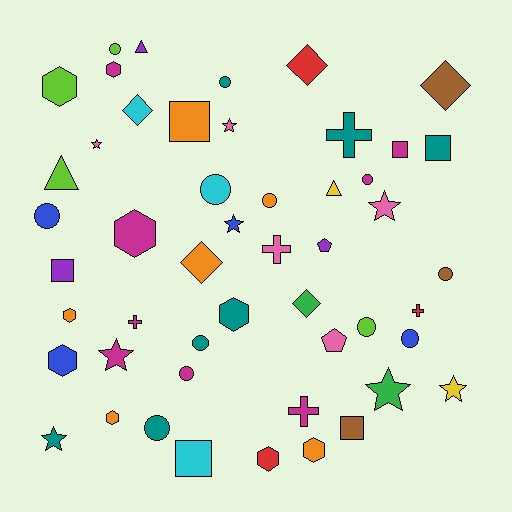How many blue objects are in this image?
There are 4 blue objects.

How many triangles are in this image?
There are 3 triangles.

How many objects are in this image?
There are 50 objects.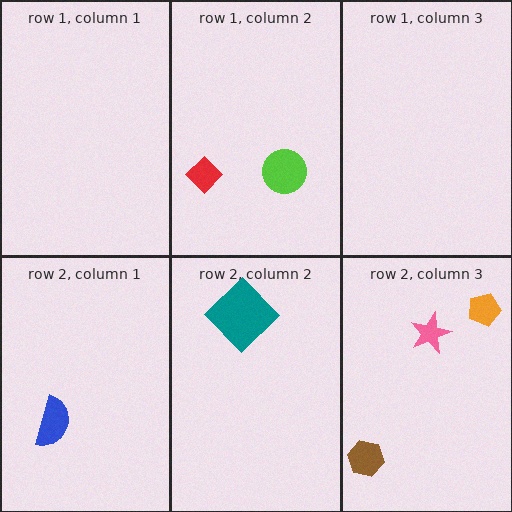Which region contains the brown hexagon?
The row 2, column 3 region.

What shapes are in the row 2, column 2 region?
The teal diamond.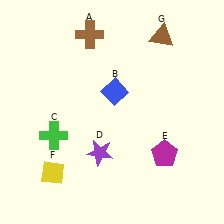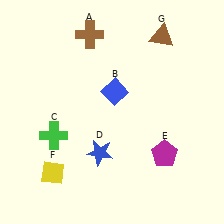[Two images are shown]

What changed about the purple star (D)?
In Image 1, D is purple. In Image 2, it changed to blue.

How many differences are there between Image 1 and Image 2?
There is 1 difference between the two images.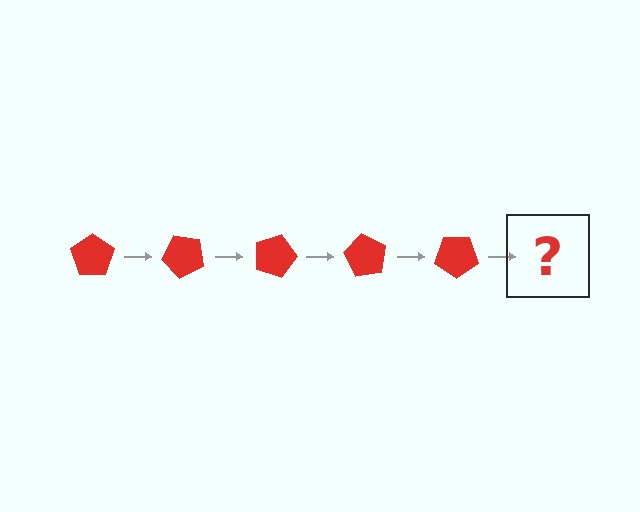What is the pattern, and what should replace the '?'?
The pattern is that the pentagon rotates 45 degrees each step. The '?' should be a red pentagon rotated 225 degrees.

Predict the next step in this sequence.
The next step is a red pentagon rotated 225 degrees.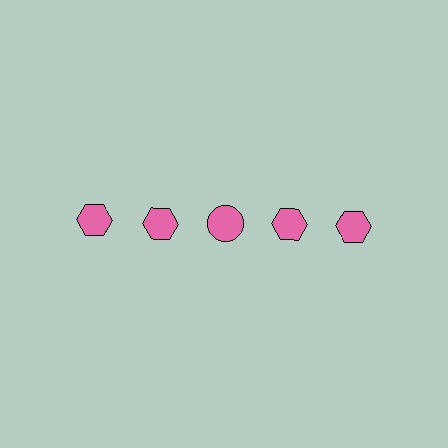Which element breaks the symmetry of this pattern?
The pink circle in the top row, center column breaks the symmetry. All other shapes are pink hexagons.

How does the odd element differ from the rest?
It has a different shape: circle instead of hexagon.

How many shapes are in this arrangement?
There are 5 shapes arranged in a grid pattern.